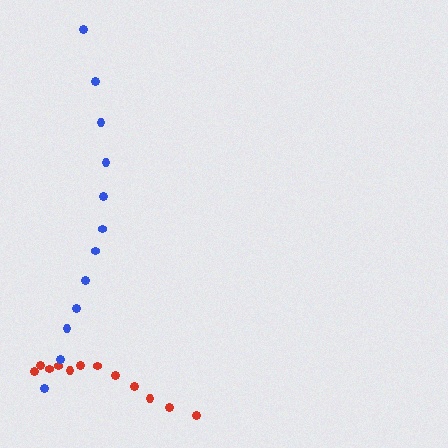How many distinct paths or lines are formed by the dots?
There are 2 distinct paths.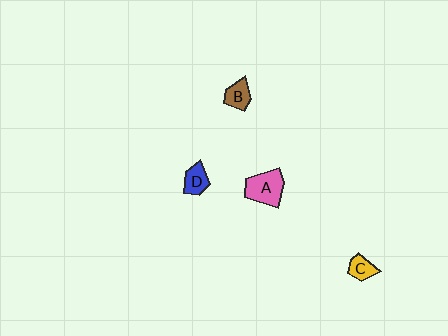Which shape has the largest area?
Shape A (pink).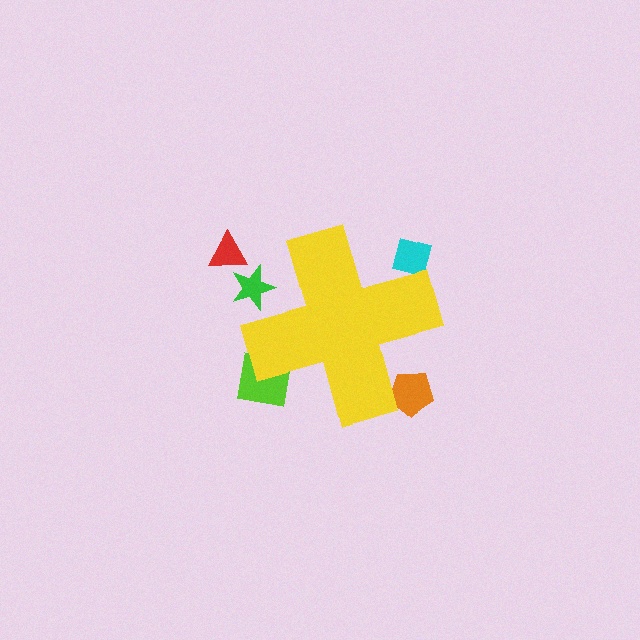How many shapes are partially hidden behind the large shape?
4 shapes are partially hidden.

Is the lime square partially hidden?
Yes, the lime square is partially hidden behind the yellow cross.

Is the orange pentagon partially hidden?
Yes, the orange pentagon is partially hidden behind the yellow cross.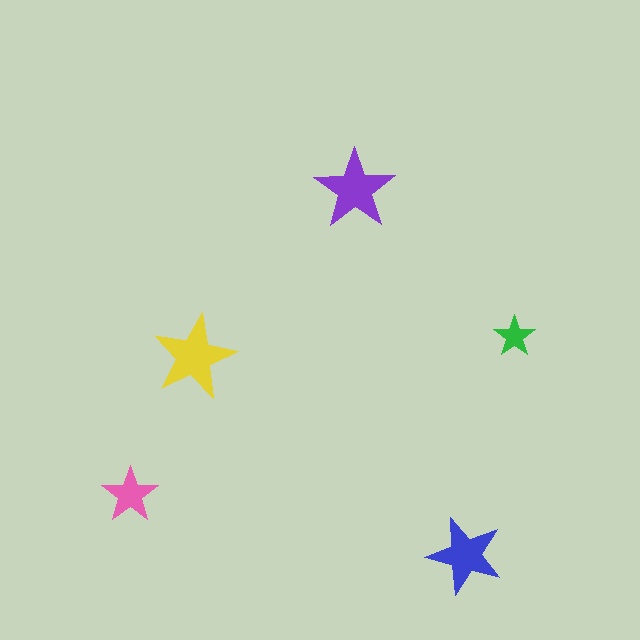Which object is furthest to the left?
The pink star is leftmost.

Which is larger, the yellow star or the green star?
The yellow one.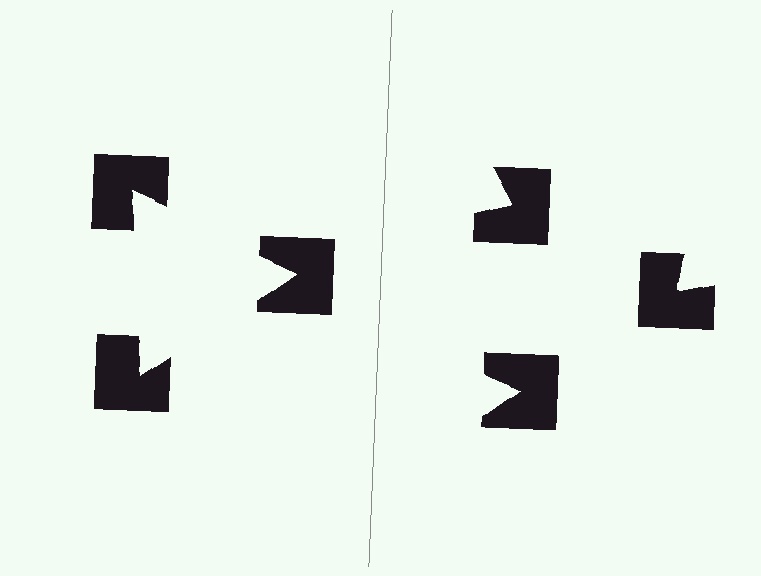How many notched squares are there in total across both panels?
6 — 3 on each side.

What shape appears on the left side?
An illusory triangle.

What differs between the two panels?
The notched squares are positioned identically on both sides; only the wedge orientations differ. On the left they align to a triangle; on the right they are misaligned.